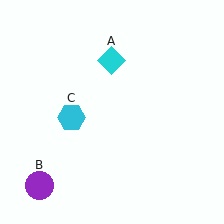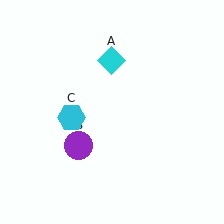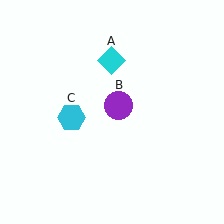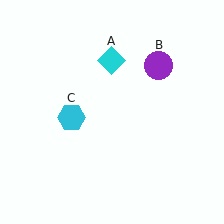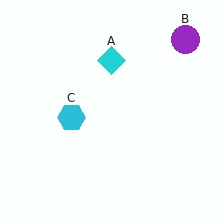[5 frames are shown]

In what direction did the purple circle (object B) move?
The purple circle (object B) moved up and to the right.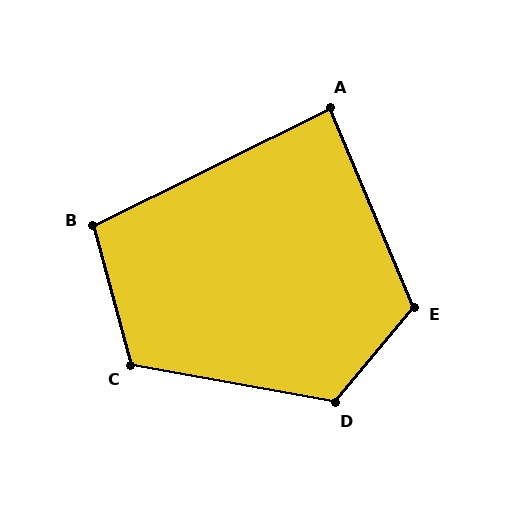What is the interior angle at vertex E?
Approximately 118 degrees (obtuse).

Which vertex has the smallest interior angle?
A, at approximately 86 degrees.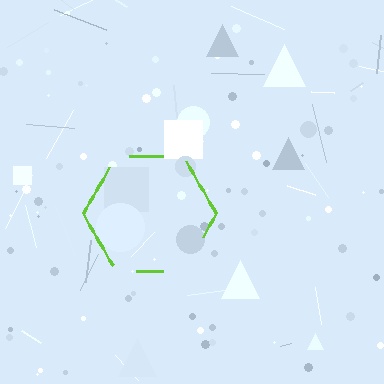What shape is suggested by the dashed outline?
The dashed outline suggests a hexagon.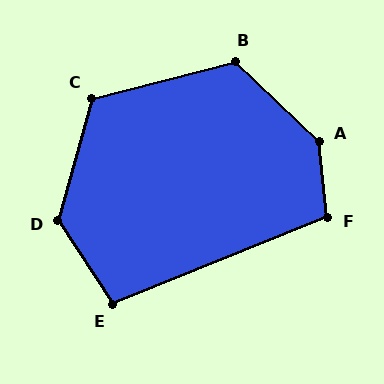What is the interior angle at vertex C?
Approximately 120 degrees (obtuse).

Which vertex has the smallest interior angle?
E, at approximately 101 degrees.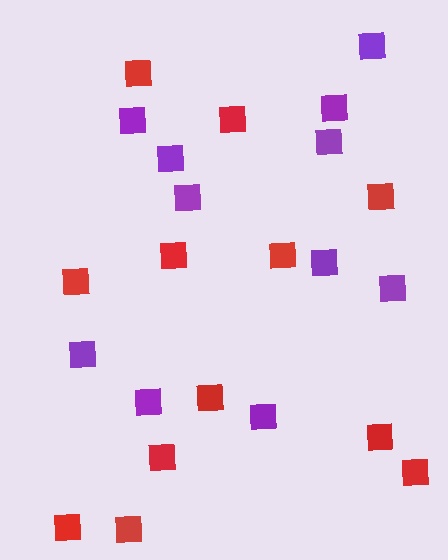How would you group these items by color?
There are 2 groups: one group of red squares (12) and one group of purple squares (11).